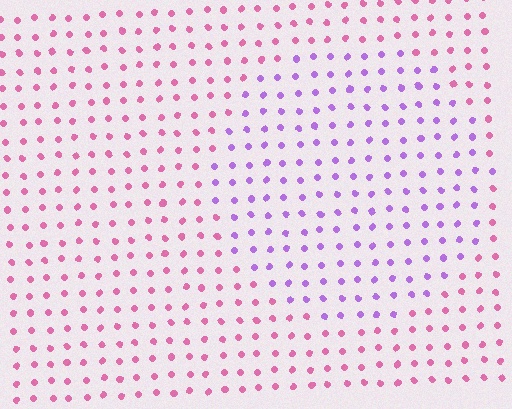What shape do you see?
I see a circle.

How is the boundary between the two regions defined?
The boundary is defined purely by a slight shift in hue (about 50 degrees). Spacing, size, and orientation are identical on both sides.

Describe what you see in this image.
The image is filled with small pink elements in a uniform arrangement. A circle-shaped region is visible where the elements are tinted to a slightly different hue, forming a subtle color boundary.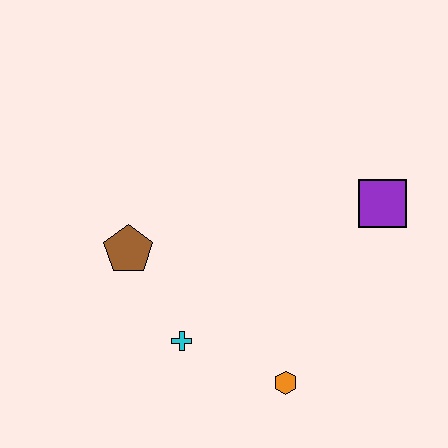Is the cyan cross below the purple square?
Yes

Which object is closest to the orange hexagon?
The cyan cross is closest to the orange hexagon.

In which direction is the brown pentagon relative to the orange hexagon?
The brown pentagon is to the left of the orange hexagon.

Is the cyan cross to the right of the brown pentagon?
Yes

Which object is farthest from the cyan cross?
The purple square is farthest from the cyan cross.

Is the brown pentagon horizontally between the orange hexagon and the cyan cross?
No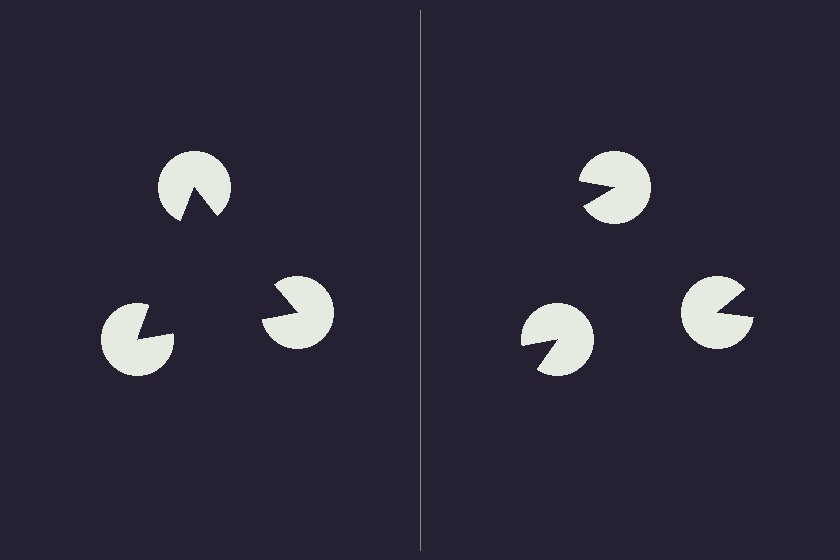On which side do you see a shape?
An illusory triangle appears on the left side. On the right side the wedge cuts are rotated, so no coherent shape forms.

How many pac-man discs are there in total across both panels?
6 — 3 on each side.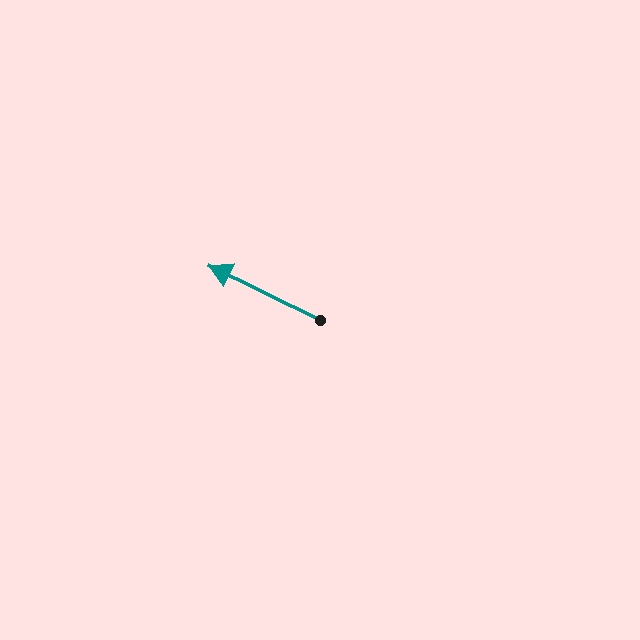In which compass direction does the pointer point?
Northwest.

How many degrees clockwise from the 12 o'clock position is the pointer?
Approximately 296 degrees.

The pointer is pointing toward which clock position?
Roughly 10 o'clock.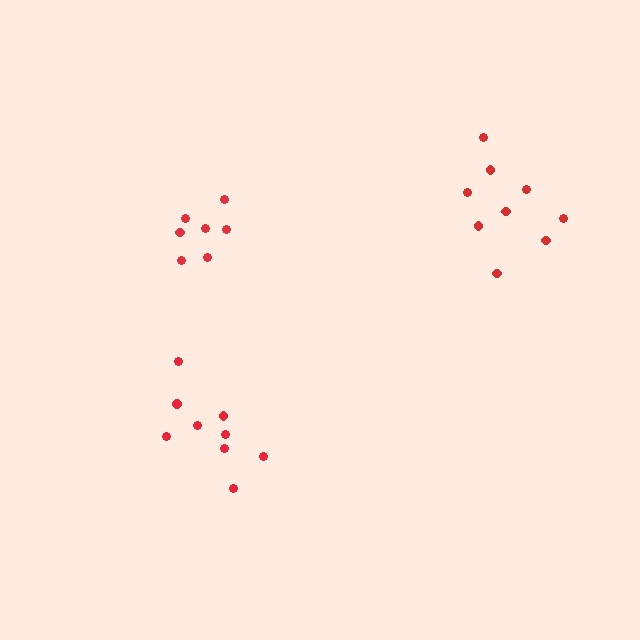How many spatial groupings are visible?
There are 3 spatial groupings.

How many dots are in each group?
Group 1: 7 dots, Group 2: 9 dots, Group 3: 9 dots (25 total).